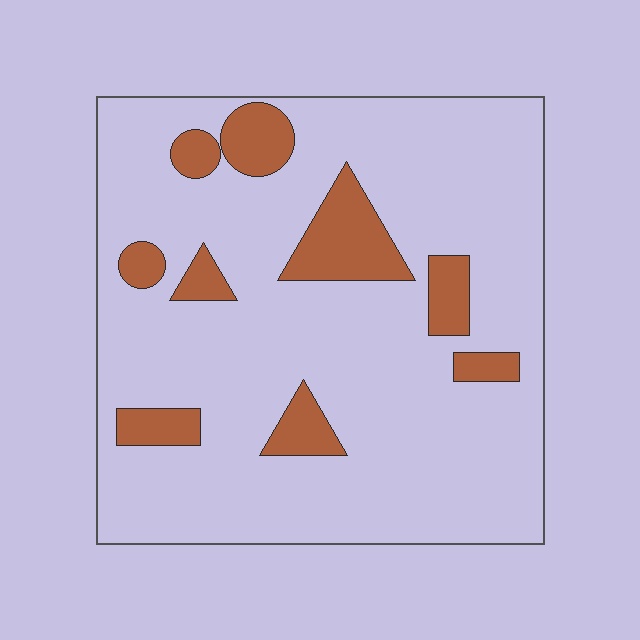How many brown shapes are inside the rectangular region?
9.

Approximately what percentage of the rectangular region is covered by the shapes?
Approximately 15%.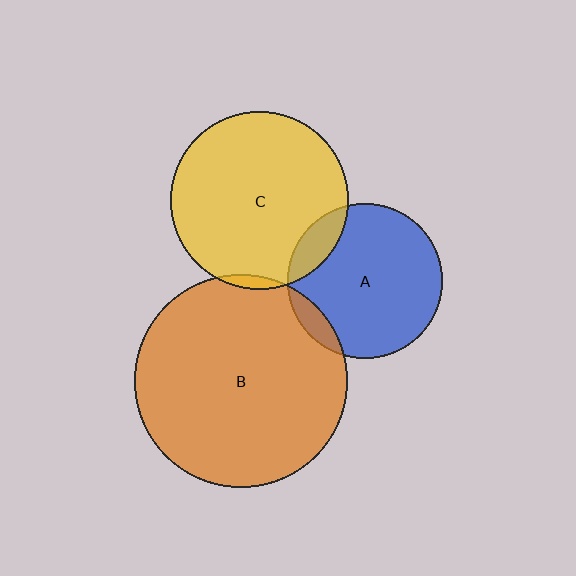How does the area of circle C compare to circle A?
Approximately 1.3 times.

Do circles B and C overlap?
Yes.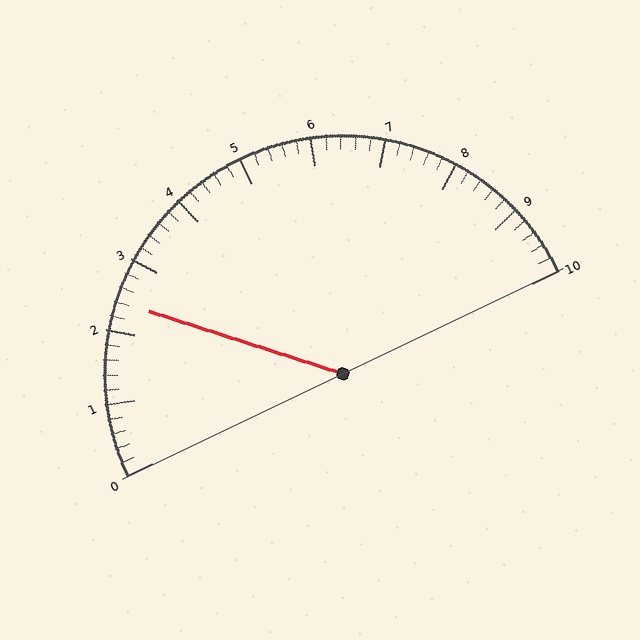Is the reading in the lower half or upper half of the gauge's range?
The reading is in the lower half of the range (0 to 10).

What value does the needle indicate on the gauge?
The needle indicates approximately 2.4.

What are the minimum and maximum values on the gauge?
The gauge ranges from 0 to 10.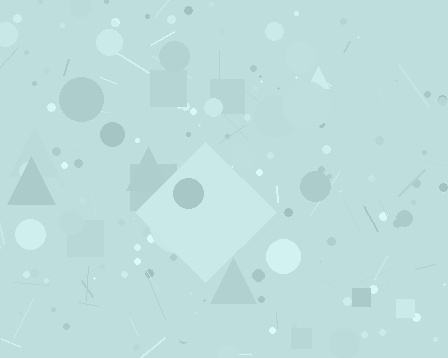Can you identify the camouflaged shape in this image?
The camouflaged shape is a diamond.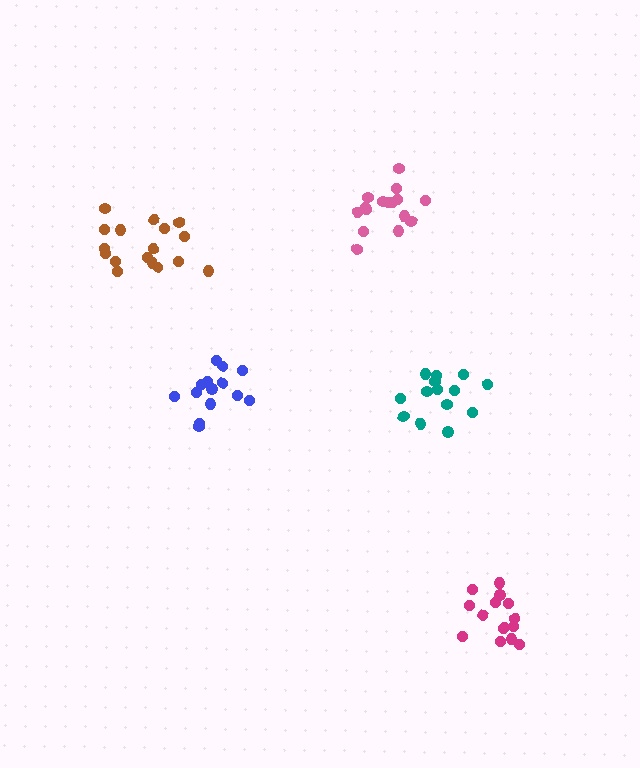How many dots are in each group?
Group 1: 17 dots, Group 2: 16 dots, Group 3: 14 dots, Group 4: 14 dots, Group 5: 15 dots (76 total).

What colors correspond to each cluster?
The clusters are colored: brown, pink, teal, blue, magenta.